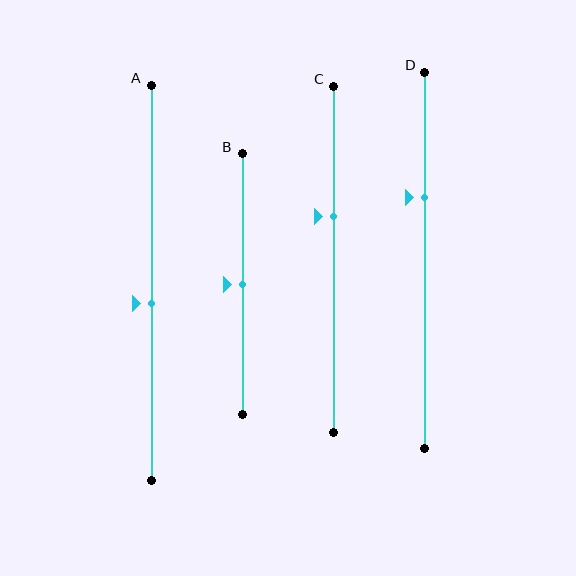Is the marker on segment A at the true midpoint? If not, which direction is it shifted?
No, the marker on segment A is shifted downward by about 5% of the segment length.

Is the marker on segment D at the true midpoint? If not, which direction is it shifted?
No, the marker on segment D is shifted upward by about 17% of the segment length.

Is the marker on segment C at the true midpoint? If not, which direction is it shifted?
No, the marker on segment C is shifted upward by about 12% of the segment length.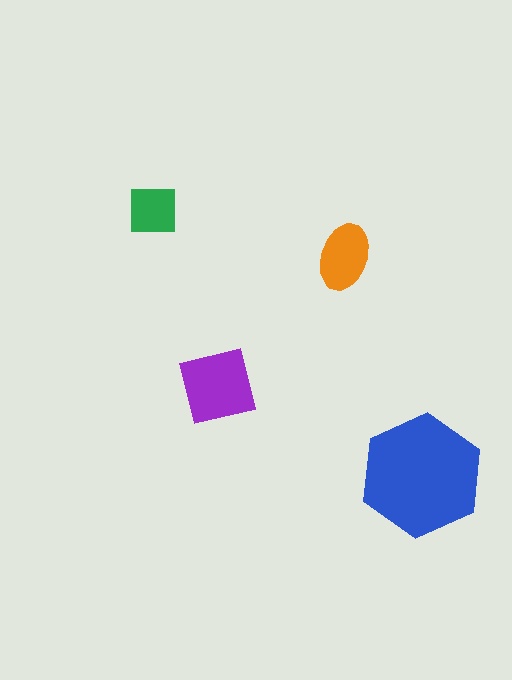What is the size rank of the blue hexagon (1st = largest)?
1st.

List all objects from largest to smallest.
The blue hexagon, the purple square, the orange ellipse, the green square.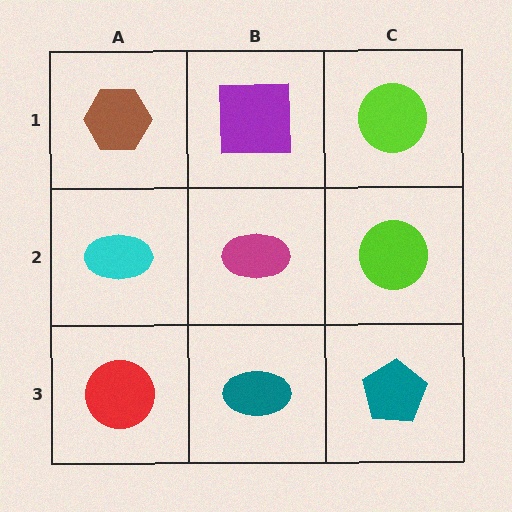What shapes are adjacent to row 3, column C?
A lime circle (row 2, column C), a teal ellipse (row 3, column B).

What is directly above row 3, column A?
A cyan ellipse.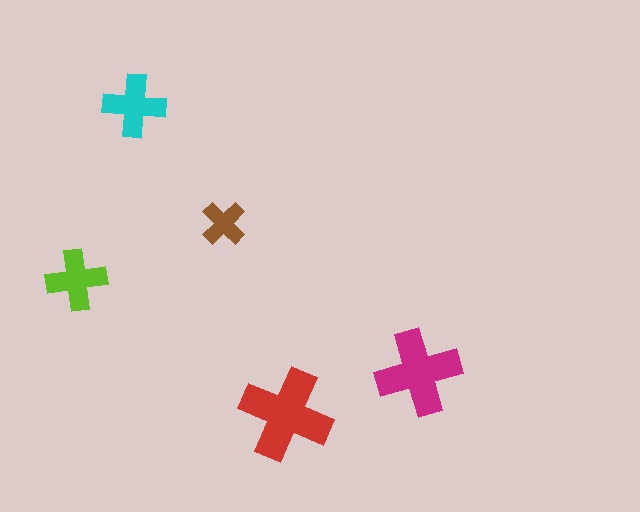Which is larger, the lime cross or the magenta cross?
The magenta one.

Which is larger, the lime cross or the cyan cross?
The cyan one.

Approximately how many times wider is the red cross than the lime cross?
About 1.5 times wider.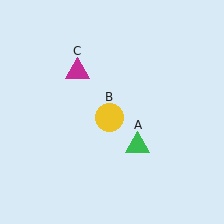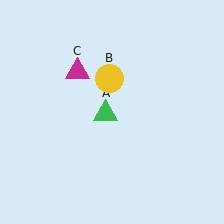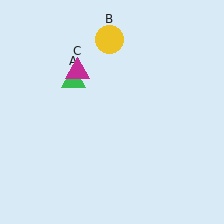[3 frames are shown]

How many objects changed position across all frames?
2 objects changed position: green triangle (object A), yellow circle (object B).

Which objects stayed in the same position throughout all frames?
Magenta triangle (object C) remained stationary.